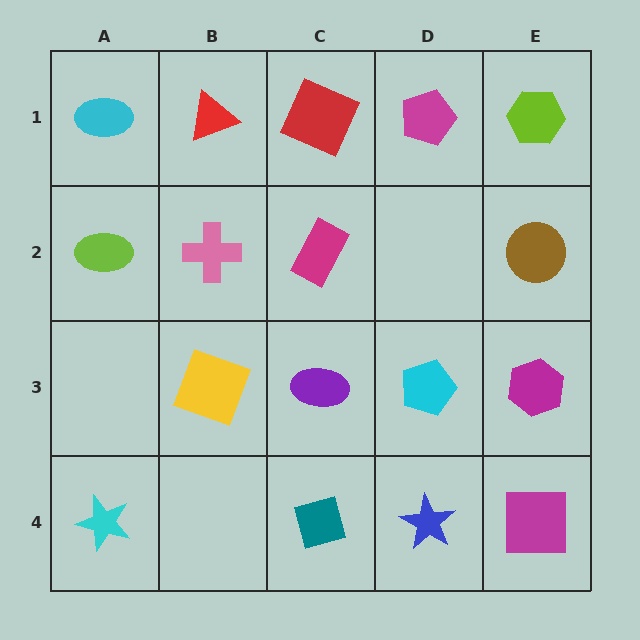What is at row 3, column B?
A yellow square.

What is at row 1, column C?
A red square.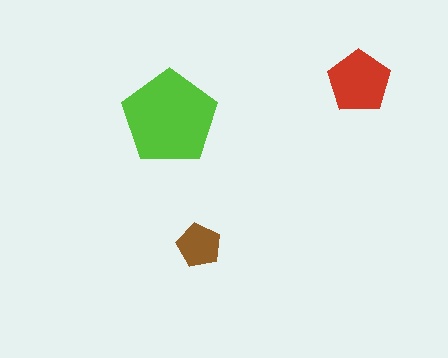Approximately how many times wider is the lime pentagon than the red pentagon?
About 1.5 times wider.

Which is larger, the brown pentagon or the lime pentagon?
The lime one.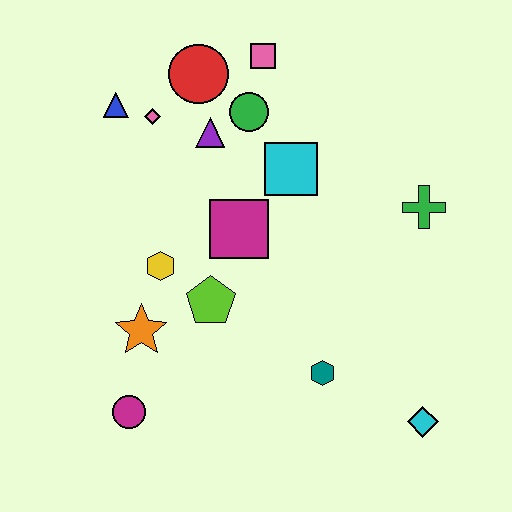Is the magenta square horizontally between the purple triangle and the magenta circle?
No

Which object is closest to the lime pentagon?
The yellow hexagon is closest to the lime pentagon.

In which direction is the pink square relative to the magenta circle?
The pink square is above the magenta circle.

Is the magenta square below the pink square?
Yes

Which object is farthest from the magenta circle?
The pink square is farthest from the magenta circle.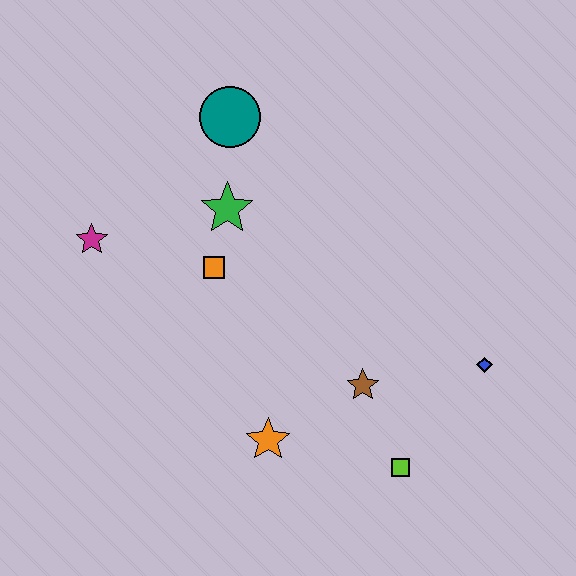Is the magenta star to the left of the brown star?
Yes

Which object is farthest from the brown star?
The magenta star is farthest from the brown star.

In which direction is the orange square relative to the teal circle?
The orange square is below the teal circle.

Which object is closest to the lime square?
The brown star is closest to the lime square.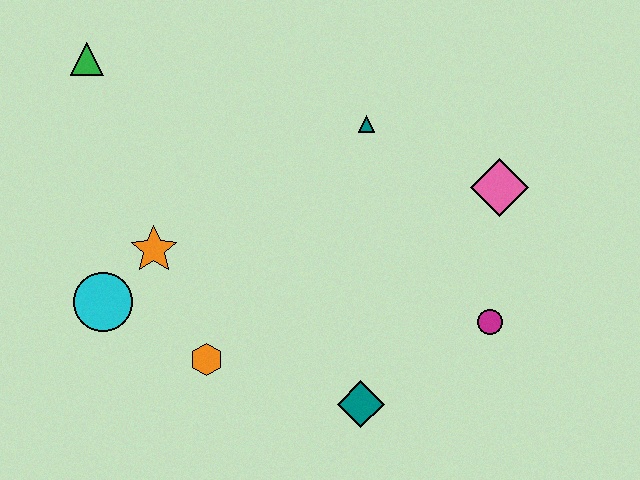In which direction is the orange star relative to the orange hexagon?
The orange star is above the orange hexagon.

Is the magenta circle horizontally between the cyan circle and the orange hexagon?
No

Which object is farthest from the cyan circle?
The pink diamond is farthest from the cyan circle.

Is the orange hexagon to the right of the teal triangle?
No